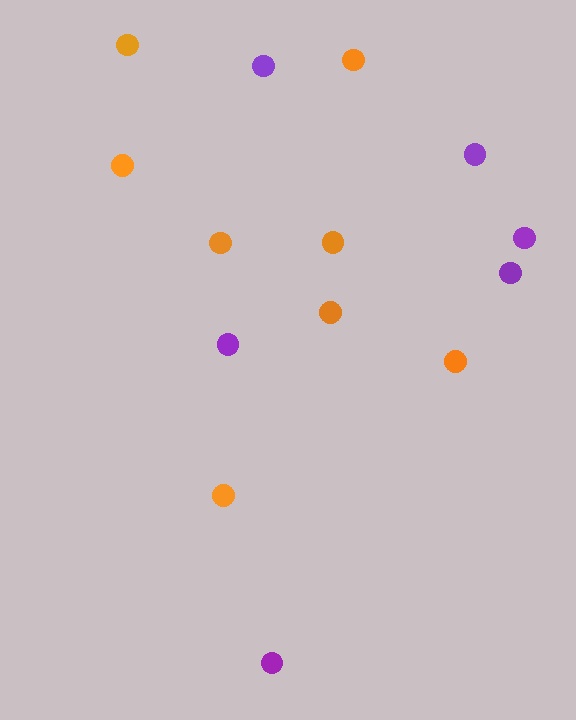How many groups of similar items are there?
There are 2 groups: one group of purple circles (6) and one group of orange circles (8).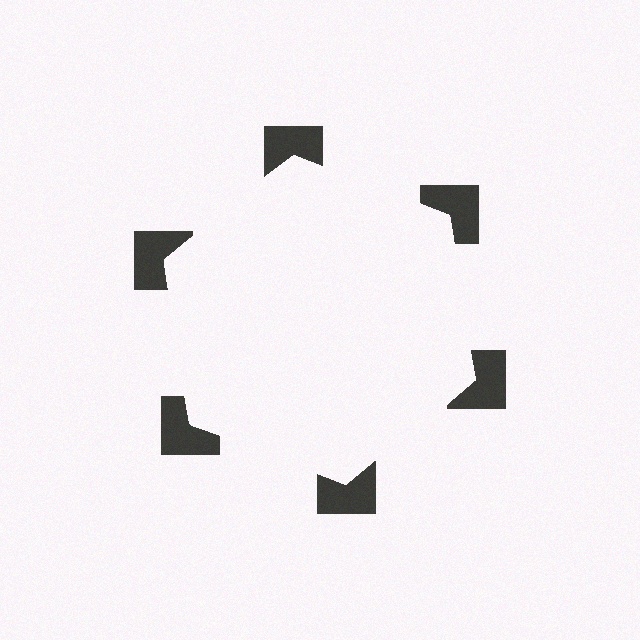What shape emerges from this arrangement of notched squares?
An illusory hexagon — its edges are inferred from the aligned wedge cuts in the notched squares, not physically drawn.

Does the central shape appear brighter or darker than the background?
It typically appears slightly brighter than the background, even though no actual brightness change is drawn.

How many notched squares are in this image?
There are 6 — one at each vertex of the illusory hexagon.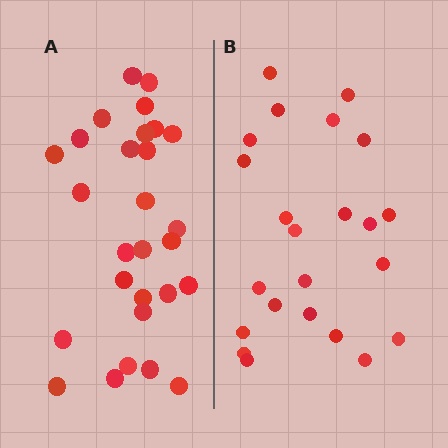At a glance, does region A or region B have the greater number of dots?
Region A (the left region) has more dots.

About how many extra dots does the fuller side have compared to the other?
Region A has about 5 more dots than region B.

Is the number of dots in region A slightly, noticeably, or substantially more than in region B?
Region A has only slightly more — the two regions are fairly close. The ratio is roughly 1.2 to 1.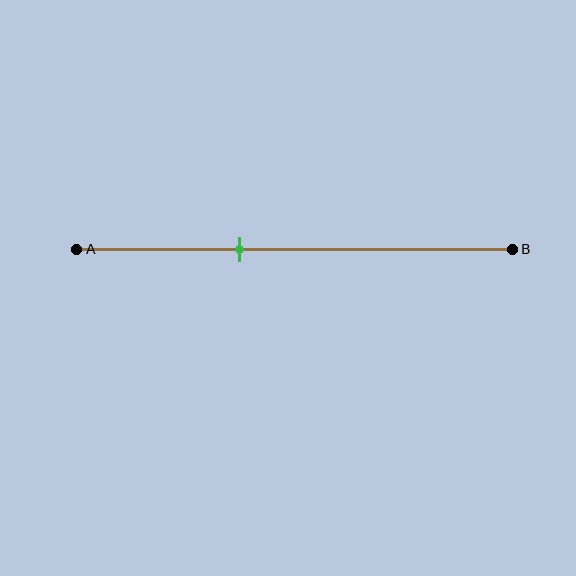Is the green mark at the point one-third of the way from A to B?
No, the mark is at about 35% from A, not at the 33% one-third point.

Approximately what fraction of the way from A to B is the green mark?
The green mark is approximately 35% of the way from A to B.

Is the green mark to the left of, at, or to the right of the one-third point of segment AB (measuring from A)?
The green mark is to the right of the one-third point of segment AB.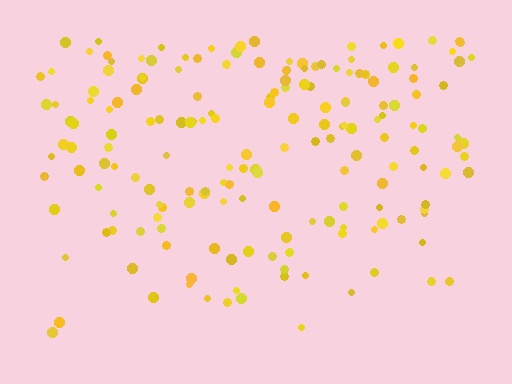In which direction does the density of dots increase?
From bottom to top, with the top side densest.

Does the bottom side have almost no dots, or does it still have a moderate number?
Still a moderate number, just noticeably fewer than the top.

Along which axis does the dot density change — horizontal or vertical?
Vertical.